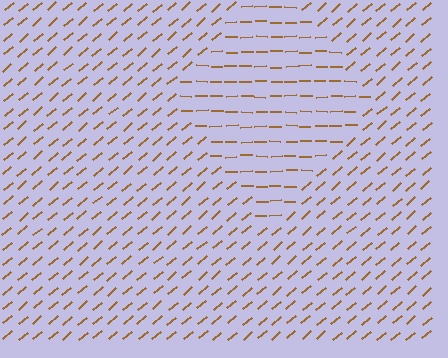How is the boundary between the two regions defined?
The boundary is defined purely by a change in line orientation (approximately 39 degrees difference). All lines are the same color and thickness.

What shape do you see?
I see a diamond.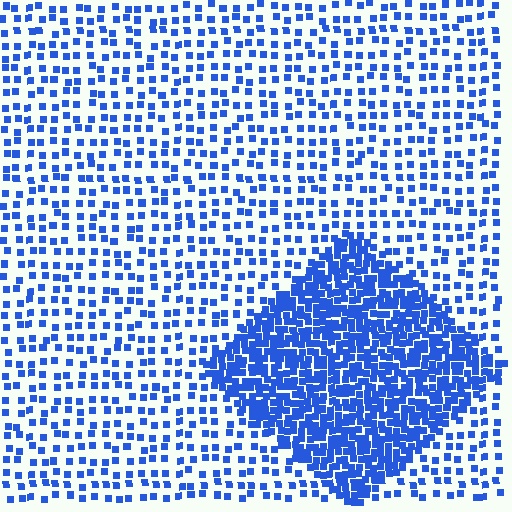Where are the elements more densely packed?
The elements are more densely packed inside the diamond boundary.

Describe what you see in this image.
The image contains small blue elements arranged at two different densities. A diamond-shaped region is visible where the elements are more densely packed than the surrounding area.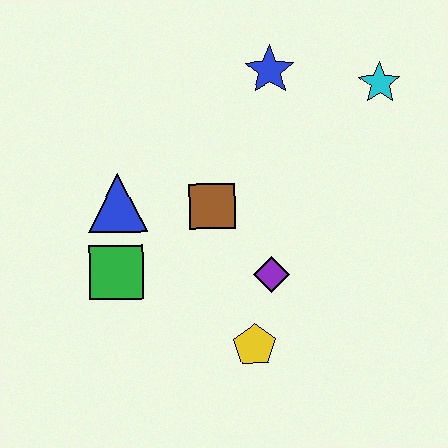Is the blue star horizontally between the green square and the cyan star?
Yes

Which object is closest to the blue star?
The cyan star is closest to the blue star.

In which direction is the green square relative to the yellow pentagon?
The green square is to the left of the yellow pentagon.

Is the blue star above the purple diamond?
Yes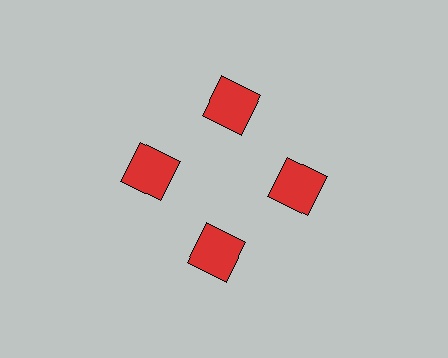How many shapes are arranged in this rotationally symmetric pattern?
There are 4 shapes, arranged in 4 groups of 1.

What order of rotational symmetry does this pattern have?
This pattern has 4-fold rotational symmetry.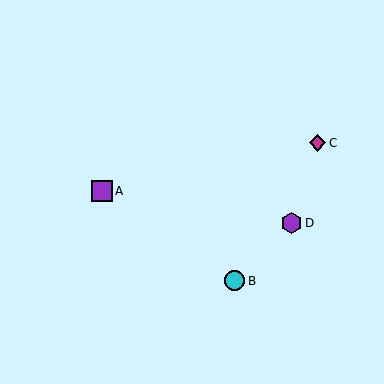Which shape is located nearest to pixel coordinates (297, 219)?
The purple hexagon (labeled D) at (292, 223) is nearest to that location.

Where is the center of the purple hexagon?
The center of the purple hexagon is at (292, 223).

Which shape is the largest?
The purple hexagon (labeled D) is the largest.